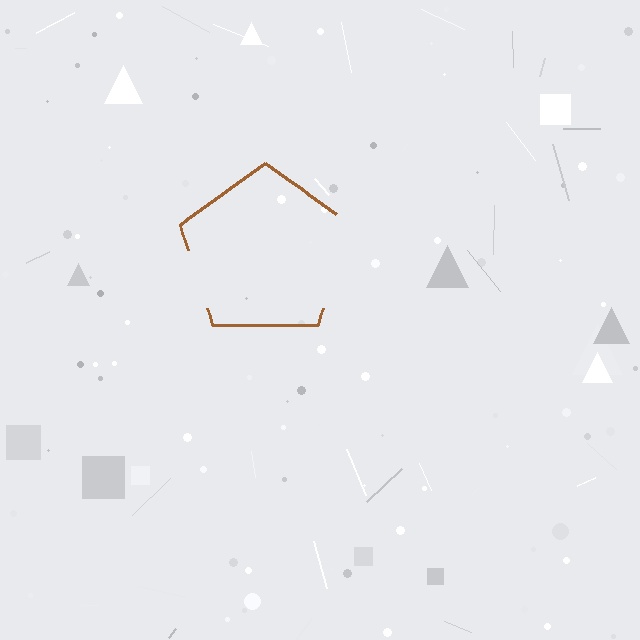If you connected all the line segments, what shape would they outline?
They would outline a pentagon.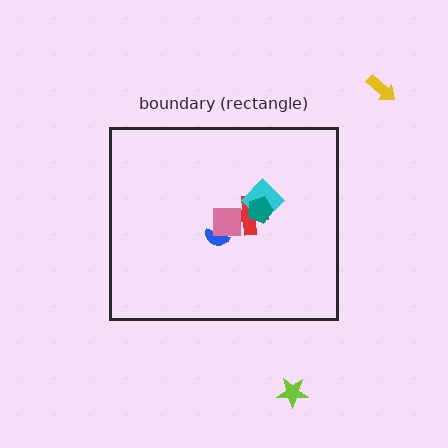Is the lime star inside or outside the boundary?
Outside.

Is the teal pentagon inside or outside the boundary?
Inside.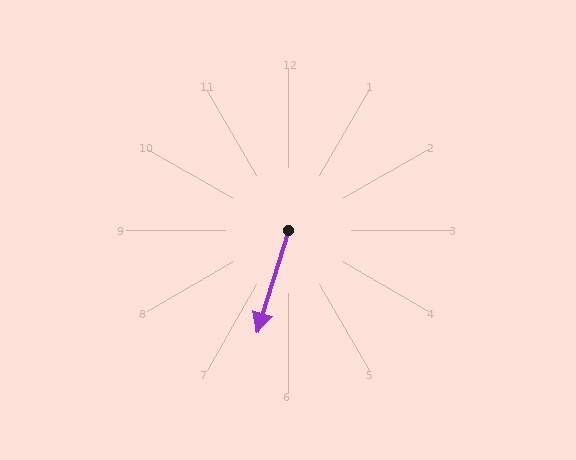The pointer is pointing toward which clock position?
Roughly 7 o'clock.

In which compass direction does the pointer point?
South.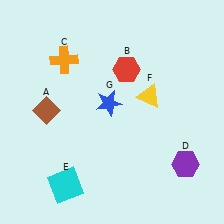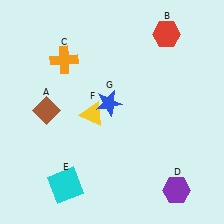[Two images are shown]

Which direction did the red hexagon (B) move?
The red hexagon (B) moved right.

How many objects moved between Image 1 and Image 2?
3 objects moved between the two images.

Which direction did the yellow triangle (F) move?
The yellow triangle (F) moved left.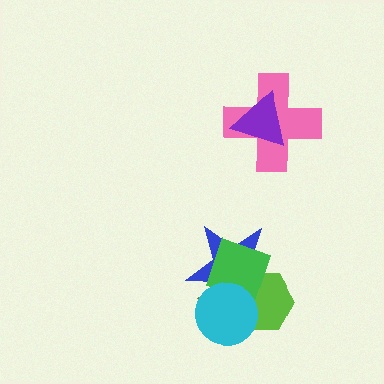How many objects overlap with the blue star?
4 objects overlap with the blue star.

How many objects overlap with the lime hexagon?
4 objects overlap with the lime hexagon.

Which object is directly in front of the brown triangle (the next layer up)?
The lime hexagon is directly in front of the brown triangle.